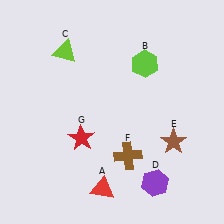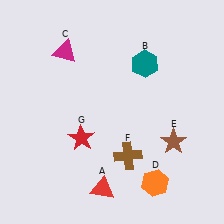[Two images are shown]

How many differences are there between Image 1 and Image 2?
There are 3 differences between the two images.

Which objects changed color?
B changed from lime to teal. C changed from lime to magenta. D changed from purple to orange.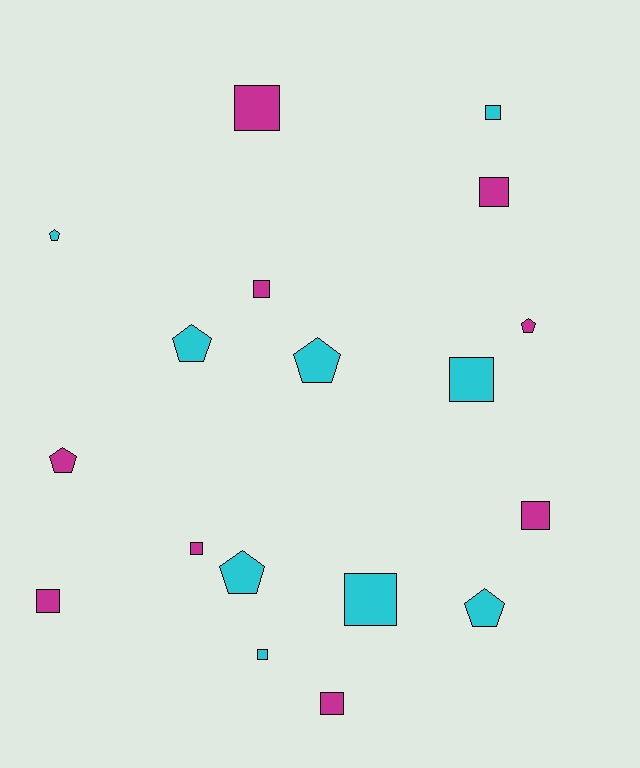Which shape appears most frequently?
Square, with 11 objects.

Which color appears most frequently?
Cyan, with 9 objects.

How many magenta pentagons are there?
There are 2 magenta pentagons.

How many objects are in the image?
There are 18 objects.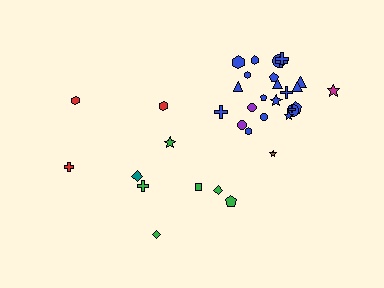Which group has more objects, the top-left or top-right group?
The top-right group.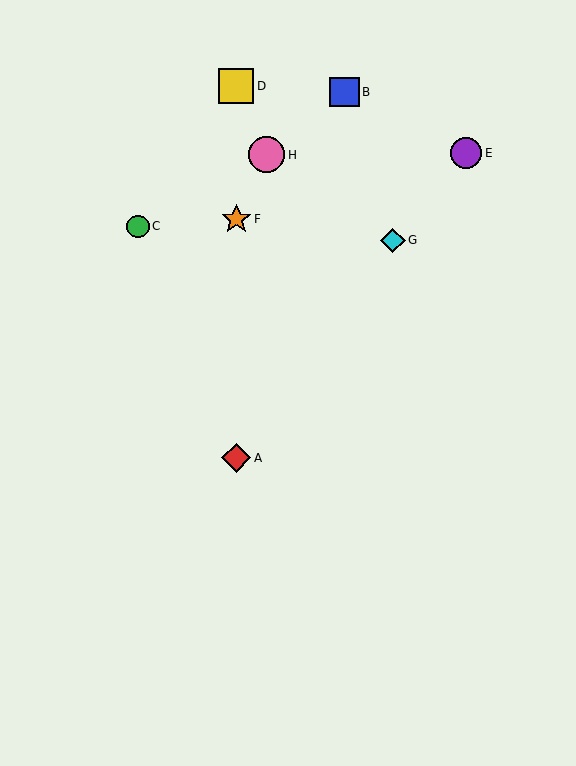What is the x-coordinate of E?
Object E is at x≈466.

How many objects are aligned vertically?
3 objects (A, D, F) are aligned vertically.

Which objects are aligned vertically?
Objects A, D, F are aligned vertically.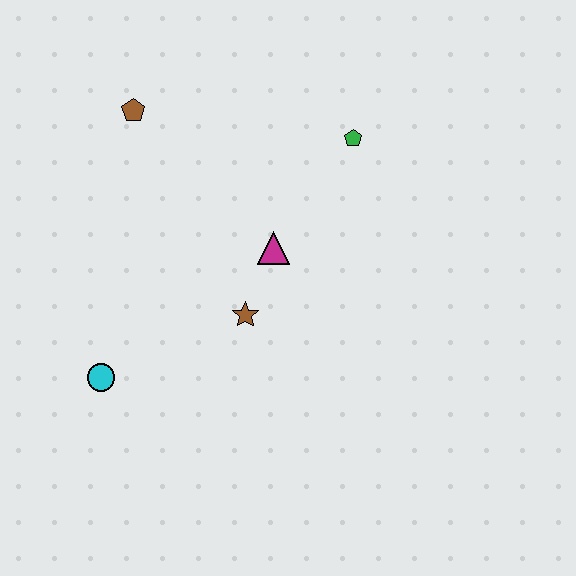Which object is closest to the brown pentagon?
The magenta triangle is closest to the brown pentagon.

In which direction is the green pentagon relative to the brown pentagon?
The green pentagon is to the right of the brown pentagon.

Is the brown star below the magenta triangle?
Yes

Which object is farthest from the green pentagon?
The cyan circle is farthest from the green pentagon.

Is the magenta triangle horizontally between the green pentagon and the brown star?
Yes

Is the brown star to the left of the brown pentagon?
No